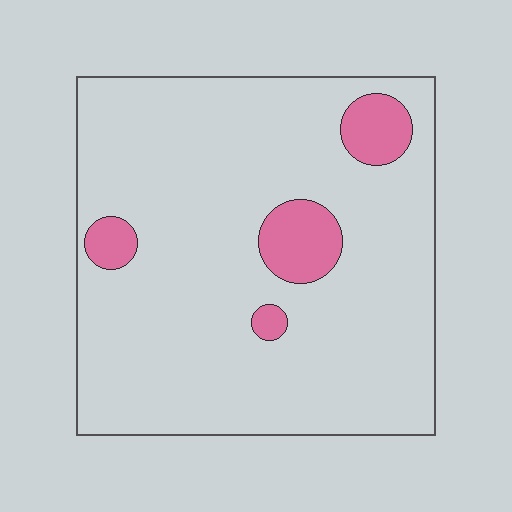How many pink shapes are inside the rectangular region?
4.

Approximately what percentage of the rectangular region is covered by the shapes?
Approximately 10%.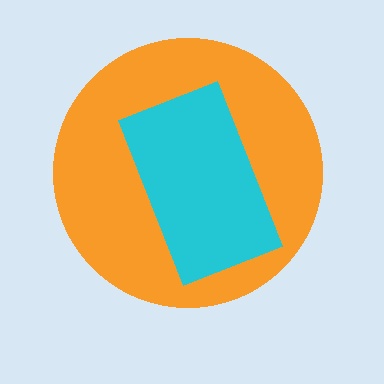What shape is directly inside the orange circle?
The cyan rectangle.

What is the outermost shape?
The orange circle.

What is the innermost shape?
The cyan rectangle.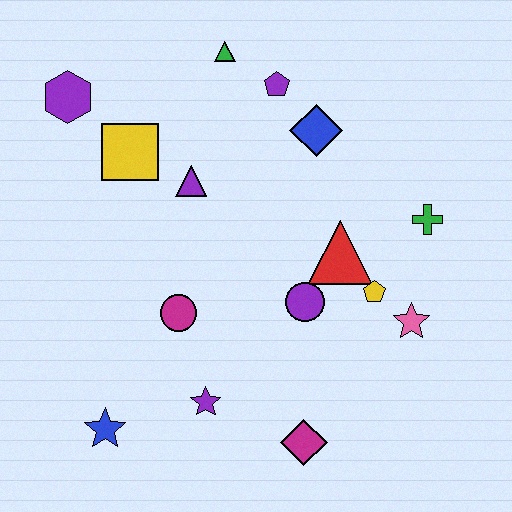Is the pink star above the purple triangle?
No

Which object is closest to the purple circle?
The red triangle is closest to the purple circle.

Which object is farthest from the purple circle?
The purple hexagon is farthest from the purple circle.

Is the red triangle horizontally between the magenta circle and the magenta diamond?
No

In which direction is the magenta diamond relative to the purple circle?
The magenta diamond is below the purple circle.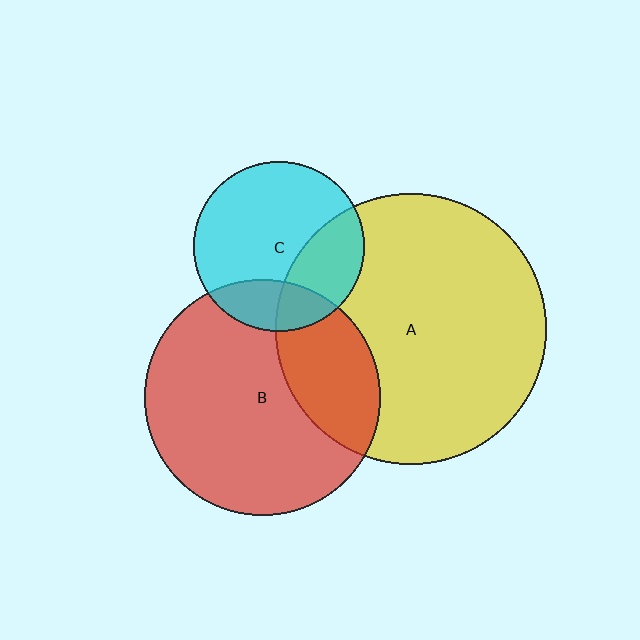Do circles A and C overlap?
Yes.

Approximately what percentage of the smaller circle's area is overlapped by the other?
Approximately 30%.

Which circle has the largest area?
Circle A (yellow).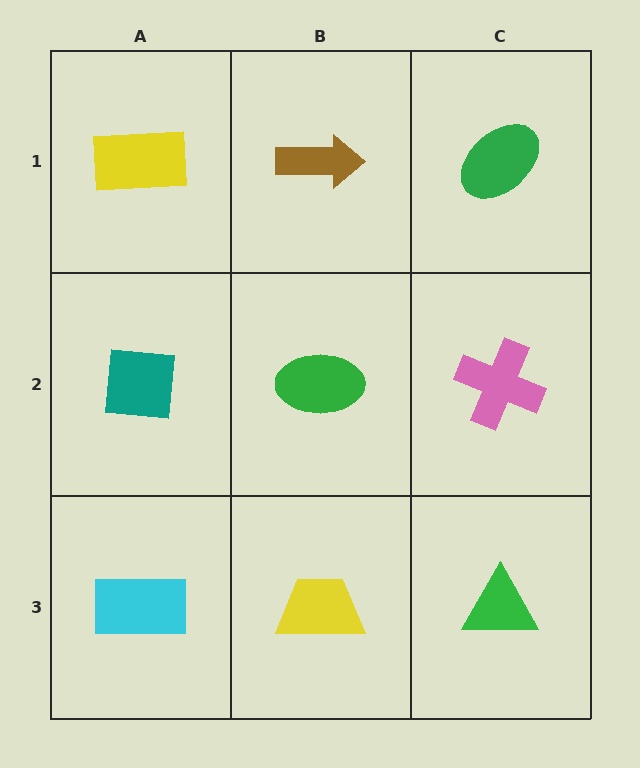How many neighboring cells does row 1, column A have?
2.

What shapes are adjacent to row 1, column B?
A green ellipse (row 2, column B), a yellow rectangle (row 1, column A), a green ellipse (row 1, column C).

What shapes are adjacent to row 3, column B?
A green ellipse (row 2, column B), a cyan rectangle (row 3, column A), a green triangle (row 3, column C).